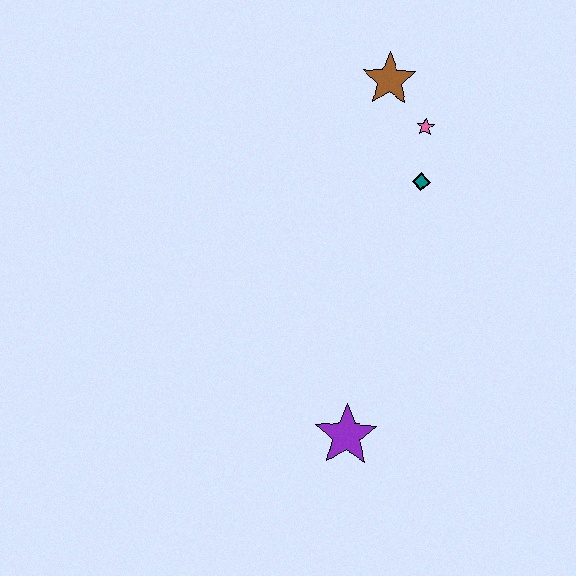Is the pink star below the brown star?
Yes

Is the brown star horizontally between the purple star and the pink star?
Yes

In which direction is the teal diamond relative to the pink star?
The teal diamond is below the pink star.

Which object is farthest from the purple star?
The brown star is farthest from the purple star.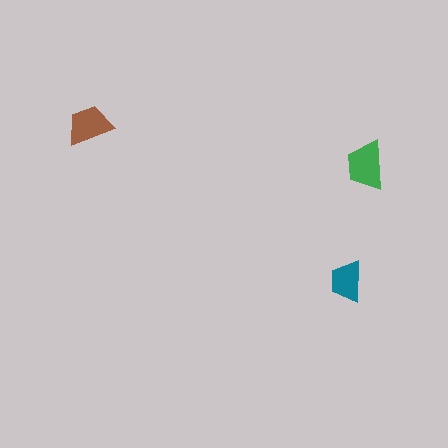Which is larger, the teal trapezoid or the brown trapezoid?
The brown one.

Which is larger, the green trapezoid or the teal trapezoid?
The green one.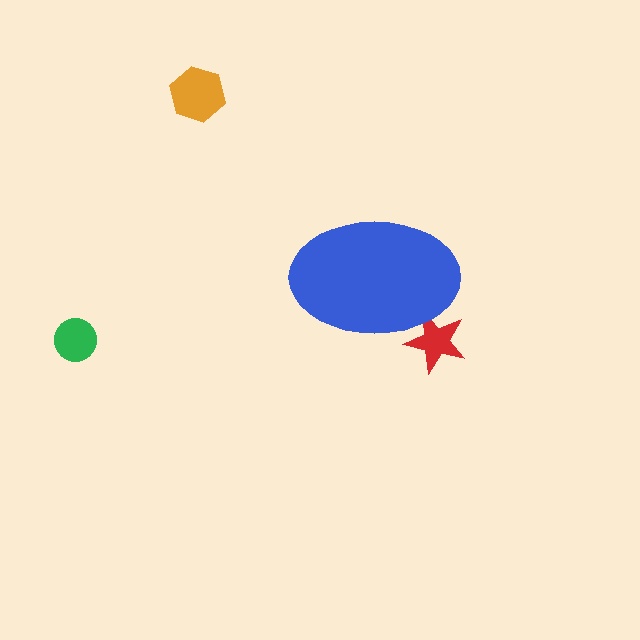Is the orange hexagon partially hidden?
No, the orange hexagon is fully visible.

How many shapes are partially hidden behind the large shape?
1 shape is partially hidden.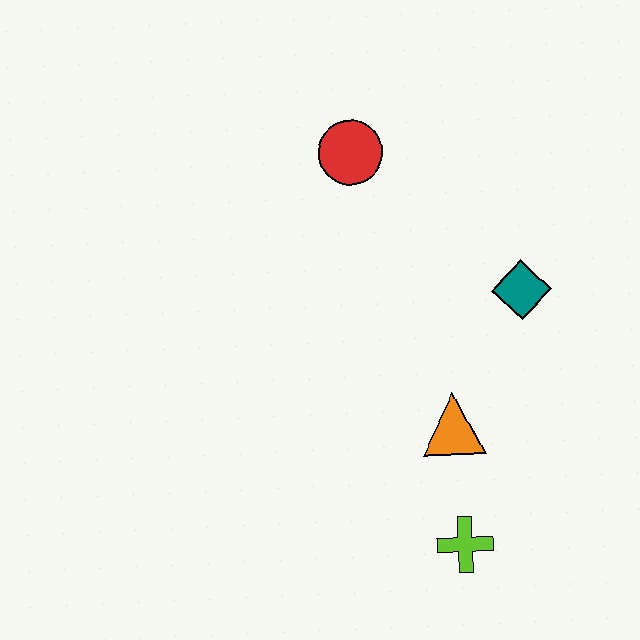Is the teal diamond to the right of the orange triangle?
Yes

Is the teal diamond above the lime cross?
Yes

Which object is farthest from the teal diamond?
The lime cross is farthest from the teal diamond.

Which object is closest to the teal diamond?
The orange triangle is closest to the teal diamond.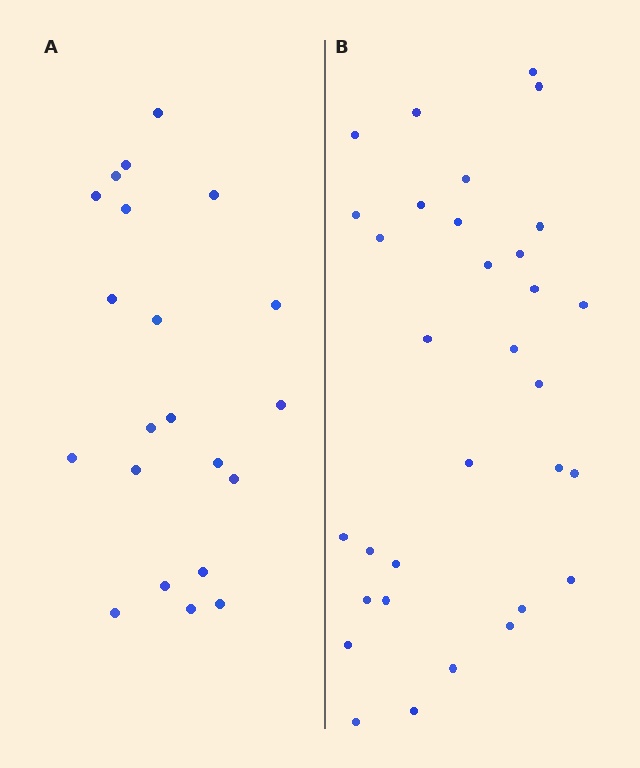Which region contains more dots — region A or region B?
Region B (the right region) has more dots.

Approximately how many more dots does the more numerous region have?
Region B has roughly 12 or so more dots than region A.